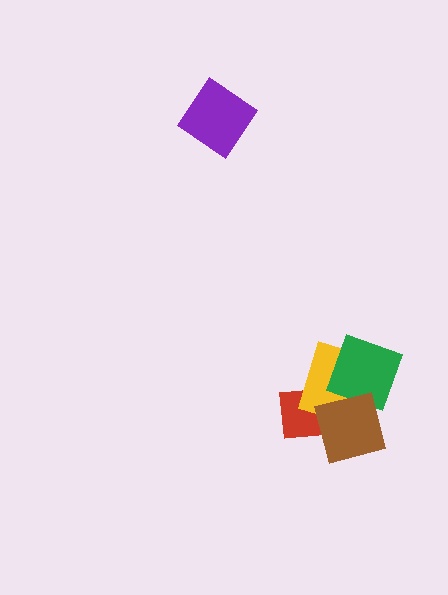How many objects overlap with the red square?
2 objects overlap with the red square.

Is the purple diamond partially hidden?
No, no other shape covers it.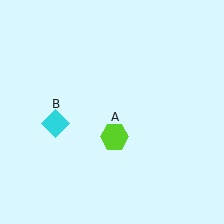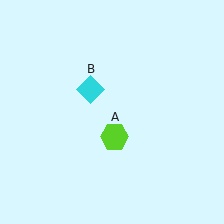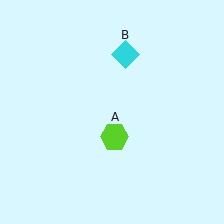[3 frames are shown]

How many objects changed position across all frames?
1 object changed position: cyan diamond (object B).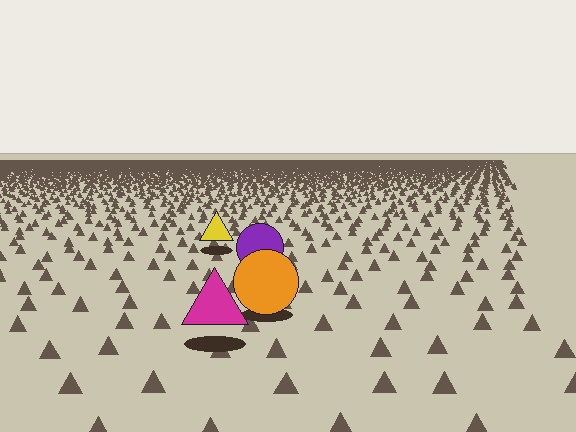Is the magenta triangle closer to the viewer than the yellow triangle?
Yes. The magenta triangle is closer — you can tell from the texture gradient: the ground texture is coarser near it.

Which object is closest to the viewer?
The magenta triangle is closest. The texture marks near it are larger and more spread out.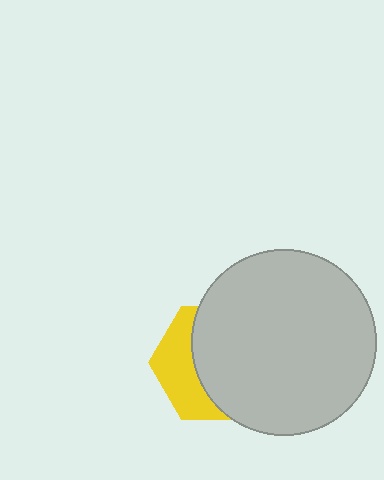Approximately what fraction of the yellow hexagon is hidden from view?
Roughly 65% of the yellow hexagon is hidden behind the light gray circle.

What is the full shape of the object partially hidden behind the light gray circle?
The partially hidden object is a yellow hexagon.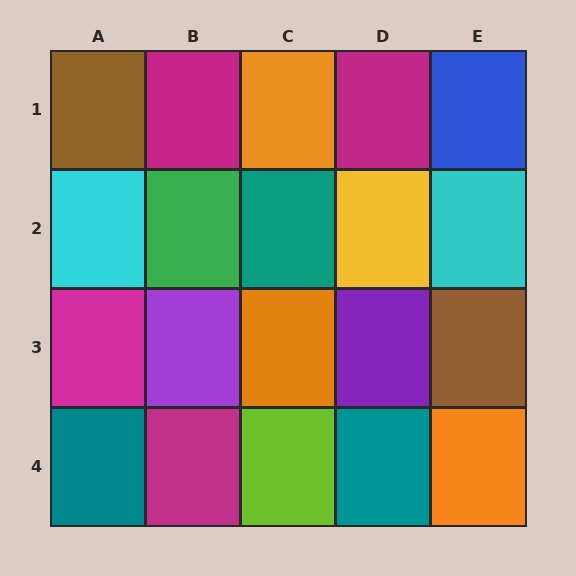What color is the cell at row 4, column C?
Lime.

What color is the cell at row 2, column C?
Teal.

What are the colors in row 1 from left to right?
Brown, magenta, orange, magenta, blue.